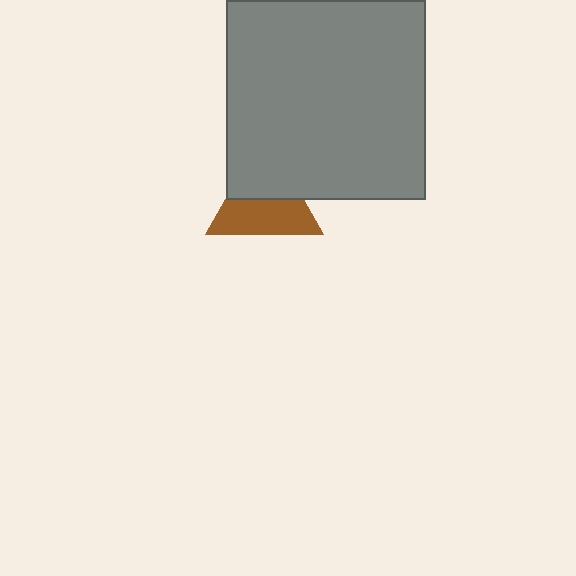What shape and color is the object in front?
The object in front is a gray square.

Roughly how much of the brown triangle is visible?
About half of it is visible (roughly 57%).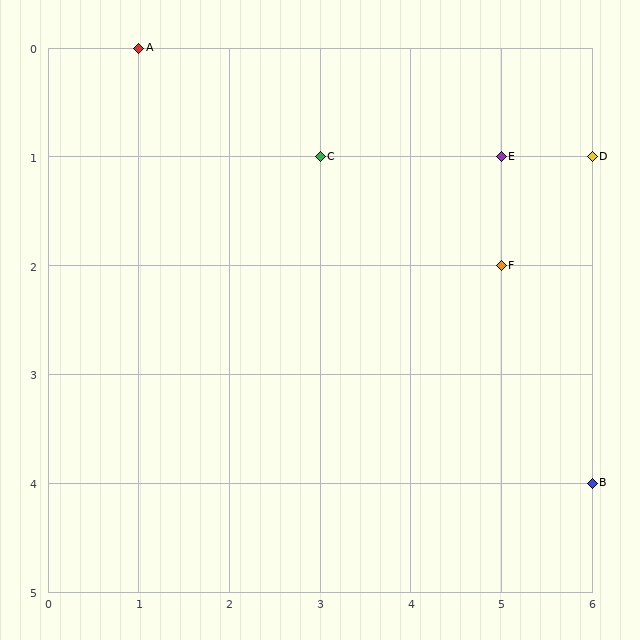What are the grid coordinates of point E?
Point E is at grid coordinates (5, 1).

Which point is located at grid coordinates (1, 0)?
Point A is at (1, 0).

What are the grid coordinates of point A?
Point A is at grid coordinates (1, 0).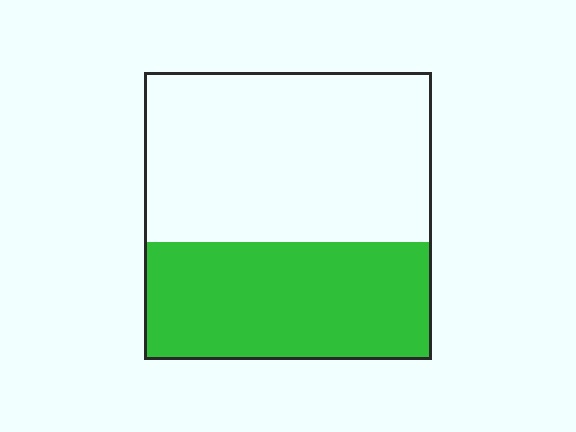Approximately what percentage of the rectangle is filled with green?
Approximately 40%.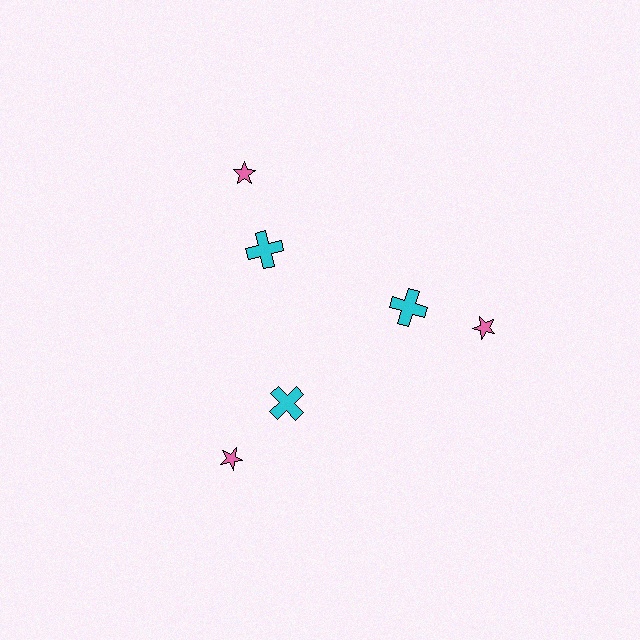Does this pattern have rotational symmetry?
Yes, this pattern has 3-fold rotational symmetry. It looks the same after rotating 120 degrees around the center.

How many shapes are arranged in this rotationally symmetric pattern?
There are 6 shapes, arranged in 3 groups of 2.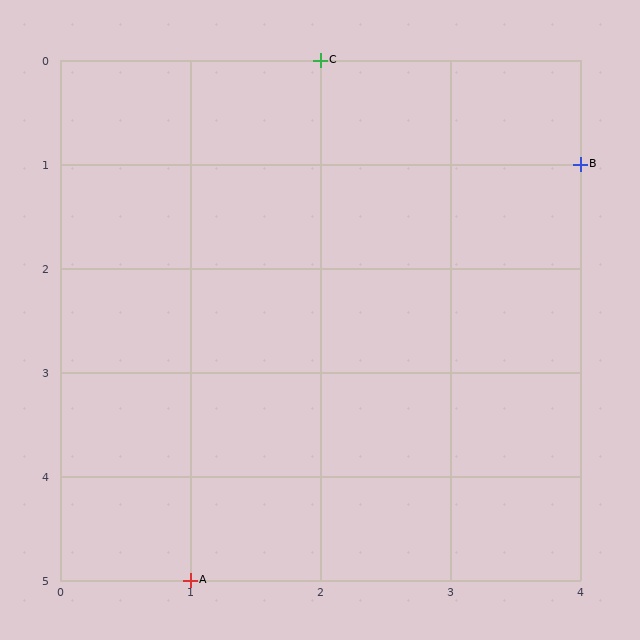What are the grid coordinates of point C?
Point C is at grid coordinates (2, 0).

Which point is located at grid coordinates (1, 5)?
Point A is at (1, 5).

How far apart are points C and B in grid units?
Points C and B are 2 columns and 1 row apart (about 2.2 grid units diagonally).